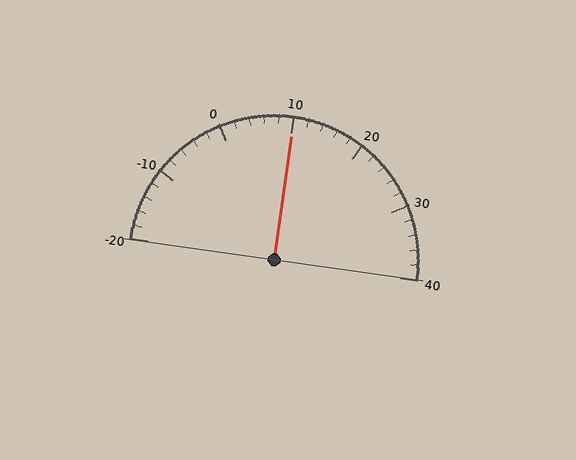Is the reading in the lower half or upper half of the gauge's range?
The reading is in the upper half of the range (-20 to 40).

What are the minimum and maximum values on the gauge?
The gauge ranges from -20 to 40.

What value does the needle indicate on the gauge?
The needle indicates approximately 10.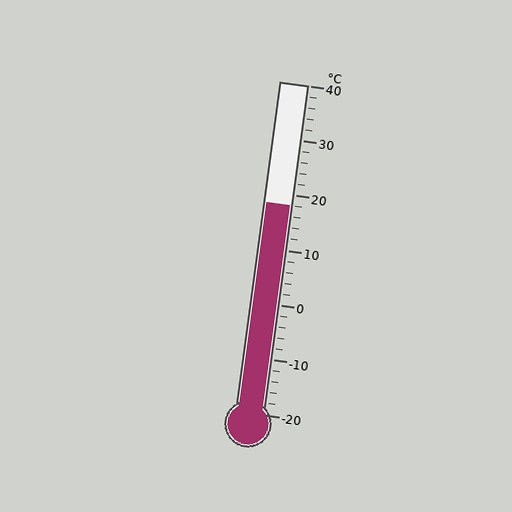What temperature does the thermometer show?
The thermometer shows approximately 18°C.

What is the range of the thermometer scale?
The thermometer scale ranges from -20°C to 40°C.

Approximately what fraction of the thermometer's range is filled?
The thermometer is filled to approximately 65% of its range.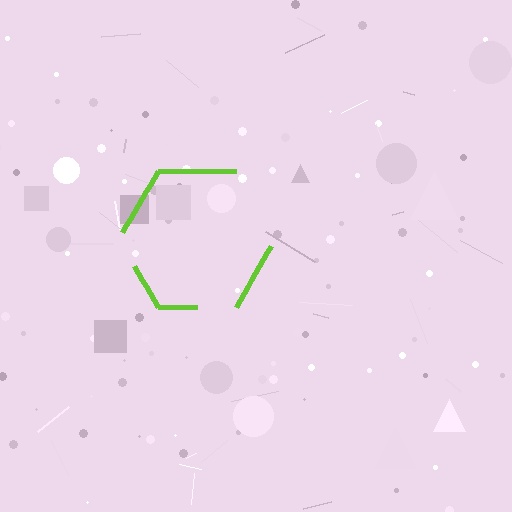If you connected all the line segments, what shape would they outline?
They would outline a hexagon.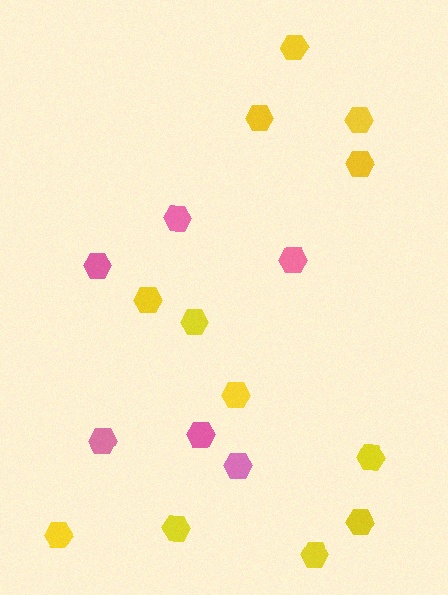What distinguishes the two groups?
There are 2 groups: one group of yellow hexagons (12) and one group of pink hexagons (6).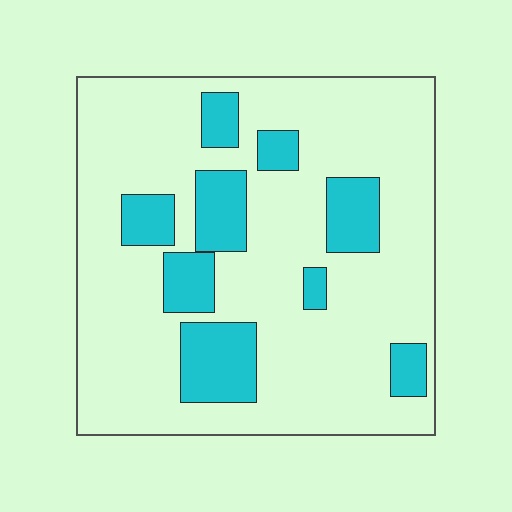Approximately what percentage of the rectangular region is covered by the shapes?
Approximately 20%.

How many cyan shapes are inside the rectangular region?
9.